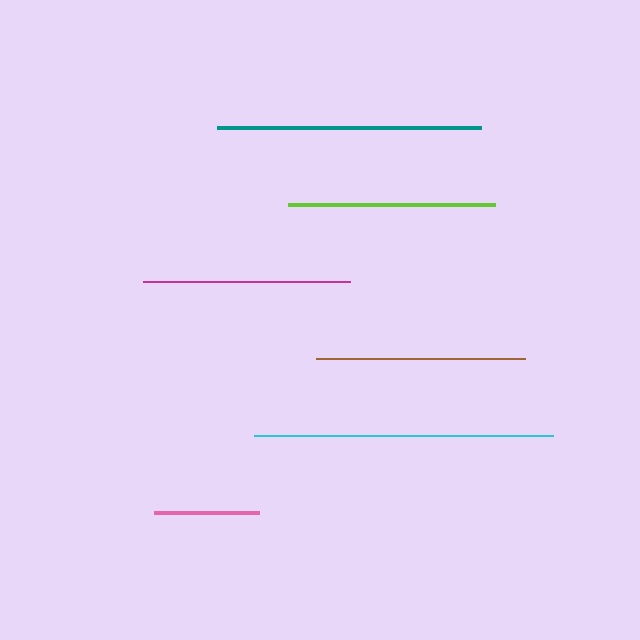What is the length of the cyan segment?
The cyan segment is approximately 299 pixels long.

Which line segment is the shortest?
The pink line is the shortest at approximately 106 pixels.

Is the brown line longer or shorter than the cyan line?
The cyan line is longer than the brown line.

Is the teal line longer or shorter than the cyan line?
The cyan line is longer than the teal line.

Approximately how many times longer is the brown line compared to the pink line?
The brown line is approximately 2.0 times the length of the pink line.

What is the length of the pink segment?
The pink segment is approximately 106 pixels long.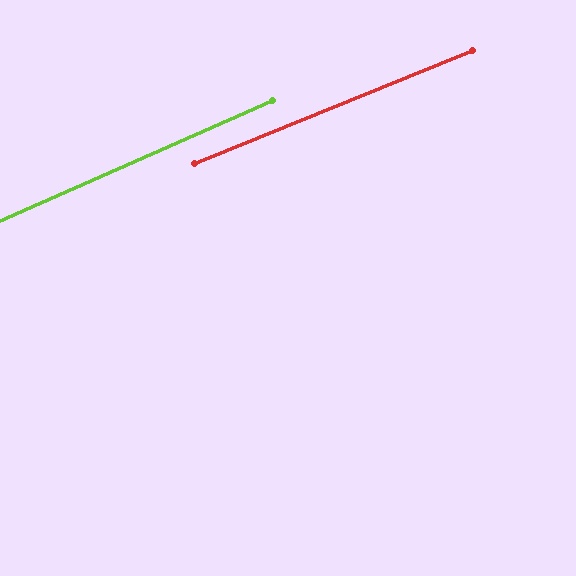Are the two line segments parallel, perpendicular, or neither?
Parallel — their directions differ by only 1.6°.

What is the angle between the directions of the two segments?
Approximately 2 degrees.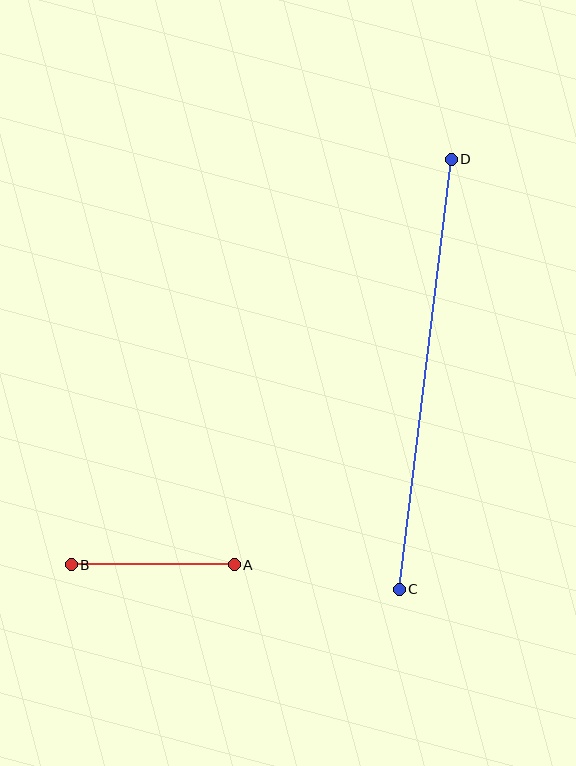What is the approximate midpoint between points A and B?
The midpoint is at approximately (153, 565) pixels.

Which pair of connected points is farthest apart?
Points C and D are farthest apart.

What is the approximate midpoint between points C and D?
The midpoint is at approximately (425, 374) pixels.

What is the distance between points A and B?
The distance is approximately 163 pixels.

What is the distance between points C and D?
The distance is approximately 433 pixels.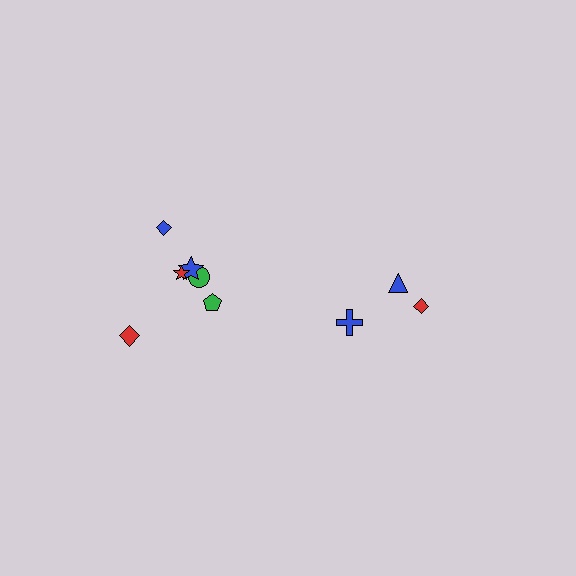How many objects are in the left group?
There are 6 objects.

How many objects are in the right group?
There are 3 objects.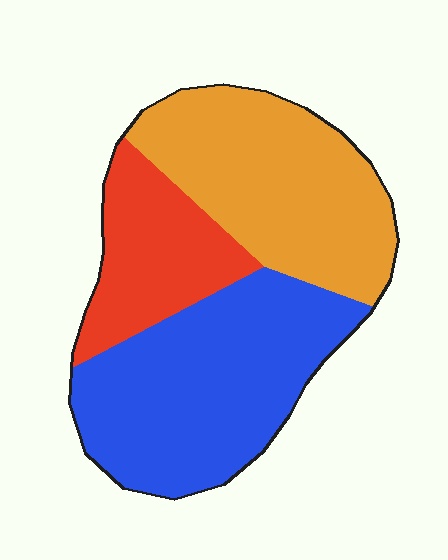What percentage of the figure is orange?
Orange covers about 35% of the figure.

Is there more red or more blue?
Blue.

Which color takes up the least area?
Red, at roughly 20%.